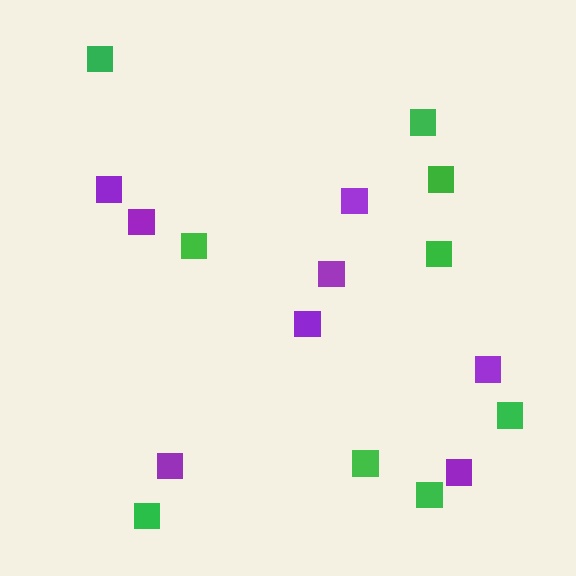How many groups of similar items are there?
There are 2 groups: one group of purple squares (8) and one group of green squares (9).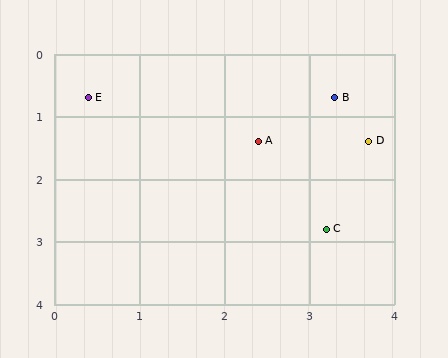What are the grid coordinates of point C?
Point C is at approximately (3.2, 2.8).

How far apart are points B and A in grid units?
Points B and A are about 1.1 grid units apart.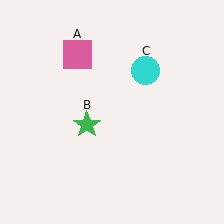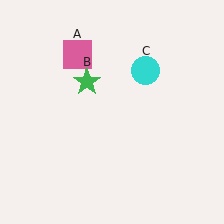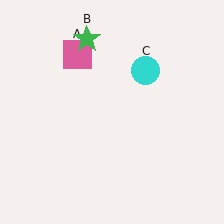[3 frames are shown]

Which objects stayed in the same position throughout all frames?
Pink square (object A) and cyan circle (object C) remained stationary.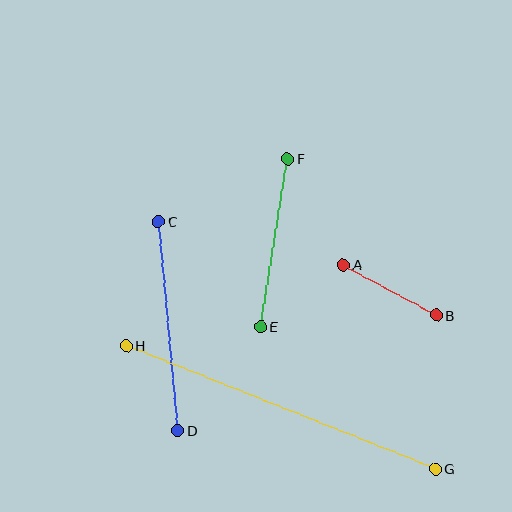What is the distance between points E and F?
The distance is approximately 170 pixels.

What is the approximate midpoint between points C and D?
The midpoint is at approximately (168, 326) pixels.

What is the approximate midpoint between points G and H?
The midpoint is at approximately (281, 407) pixels.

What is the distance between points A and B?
The distance is approximately 106 pixels.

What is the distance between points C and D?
The distance is approximately 210 pixels.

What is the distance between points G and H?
The distance is approximately 333 pixels.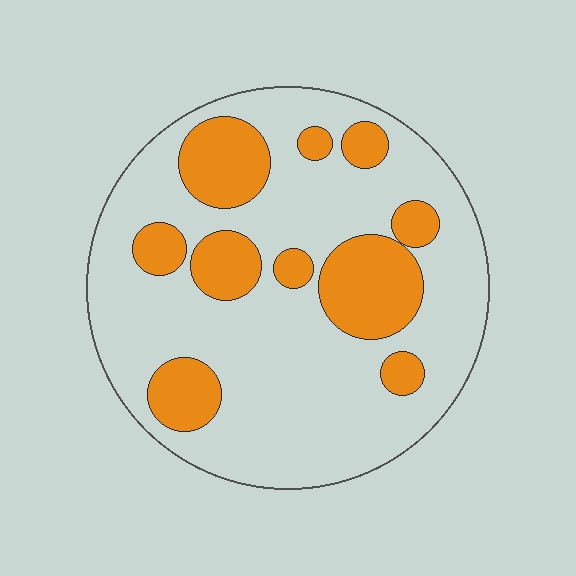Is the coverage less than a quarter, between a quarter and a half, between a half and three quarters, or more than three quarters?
Between a quarter and a half.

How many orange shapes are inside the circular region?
10.